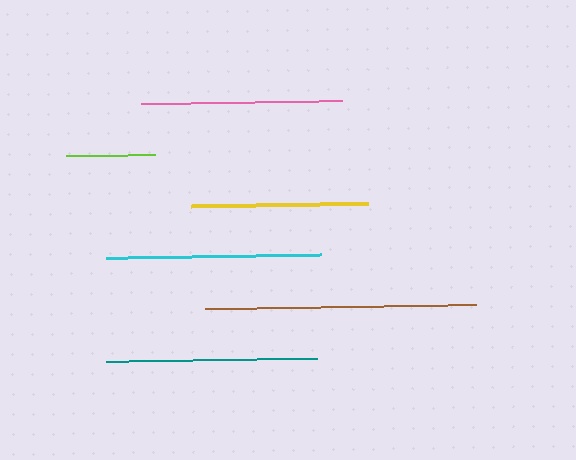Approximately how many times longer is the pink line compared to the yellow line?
The pink line is approximately 1.1 times the length of the yellow line.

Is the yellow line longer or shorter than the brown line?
The brown line is longer than the yellow line.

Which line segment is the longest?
The brown line is the longest at approximately 271 pixels.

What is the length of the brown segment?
The brown segment is approximately 271 pixels long.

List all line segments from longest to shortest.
From longest to shortest: brown, cyan, teal, pink, yellow, lime.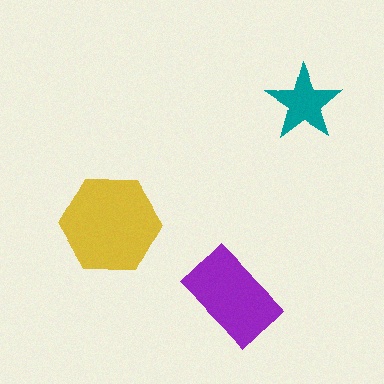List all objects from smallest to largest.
The teal star, the purple rectangle, the yellow hexagon.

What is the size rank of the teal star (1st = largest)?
3rd.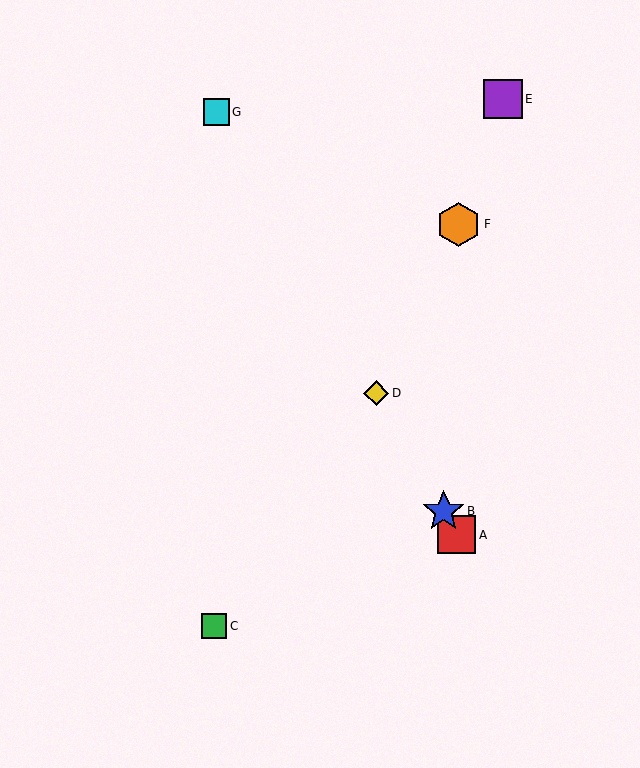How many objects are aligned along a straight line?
4 objects (A, B, D, G) are aligned along a straight line.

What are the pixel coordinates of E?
Object E is at (503, 99).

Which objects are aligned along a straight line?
Objects A, B, D, G are aligned along a straight line.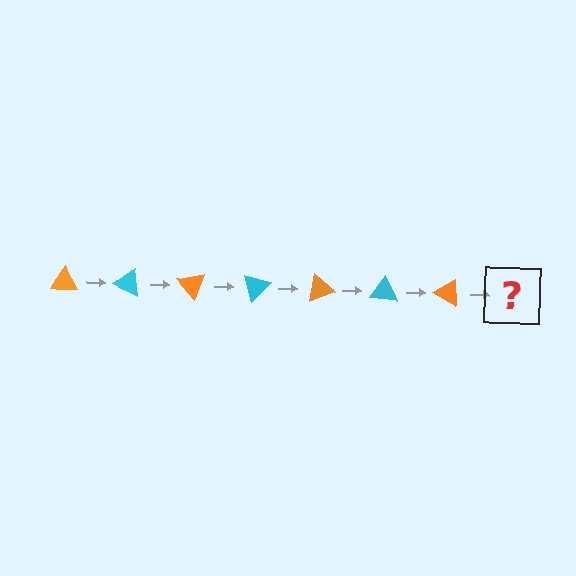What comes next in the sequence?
The next element should be a cyan triangle, rotated 175 degrees from the start.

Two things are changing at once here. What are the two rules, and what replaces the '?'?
The two rules are that it rotates 25 degrees each step and the color cycles through orange and cyan. The '?' should be a cyan triangle, rotated 175 degrees from the start.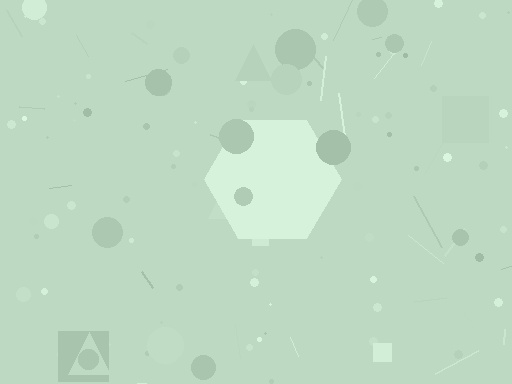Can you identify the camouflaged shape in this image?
The camouflaged shape is a hexagon.